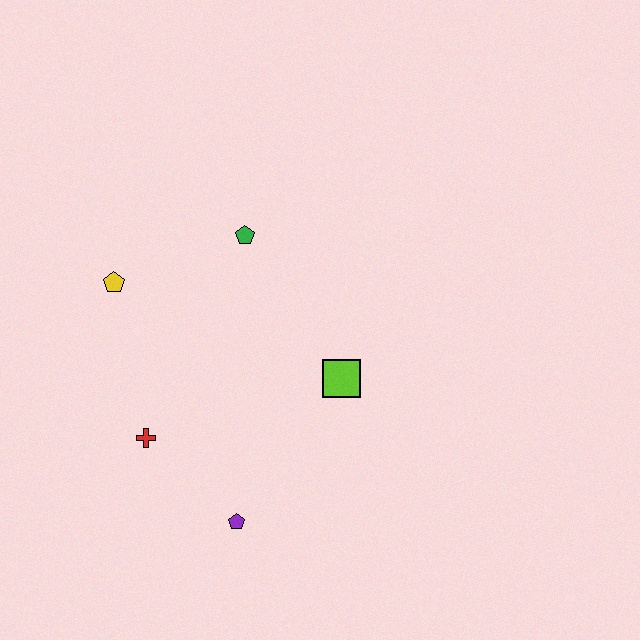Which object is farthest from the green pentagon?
The purple pentagon is farthest from the green pentagon.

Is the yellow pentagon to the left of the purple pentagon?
Yes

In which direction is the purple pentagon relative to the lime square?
The purple pentagon is below the lime square.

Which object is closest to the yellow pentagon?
The green pentagon is closest to the yellow pentagon.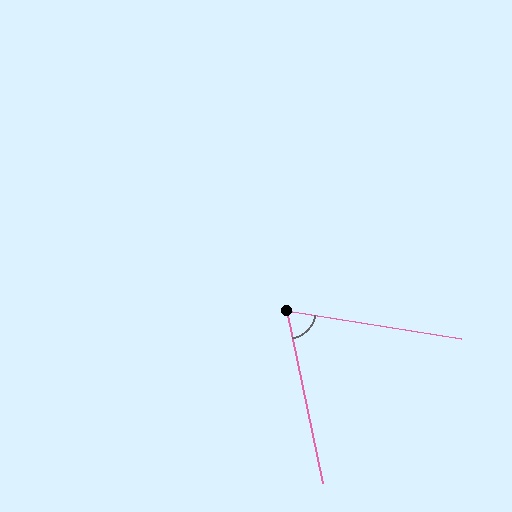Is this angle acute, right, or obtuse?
It is acute.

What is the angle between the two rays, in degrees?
Approximately 69 degrees.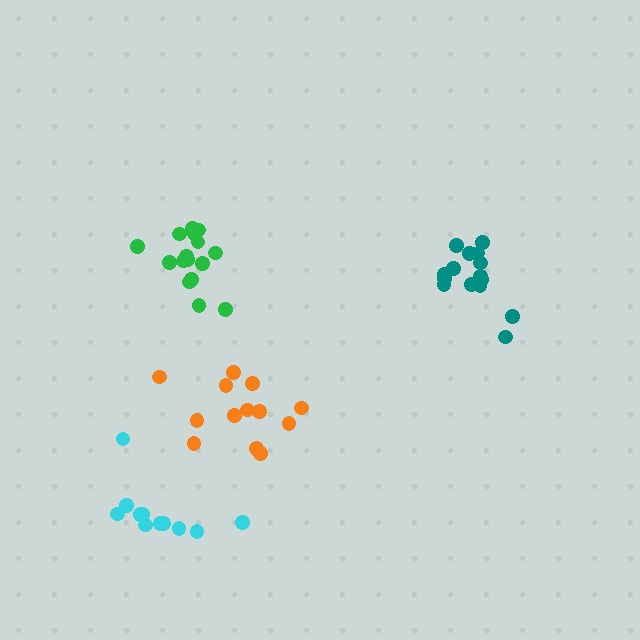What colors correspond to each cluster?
The clusters are colored: orange, cyan, green, teal.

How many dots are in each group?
Group 1: 13 dots, Group 2: 11 dots, Group 3: 16 dots, Group 4: 15 dots (55 total).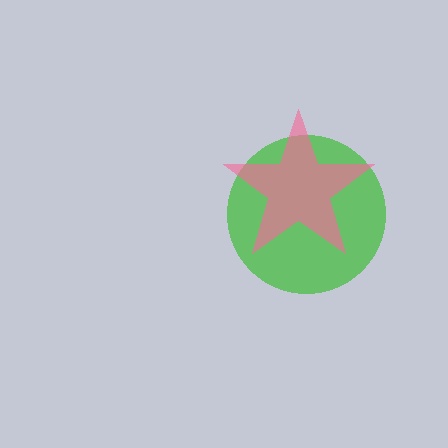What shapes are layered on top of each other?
The layered shapes are: a green circle, a pink star.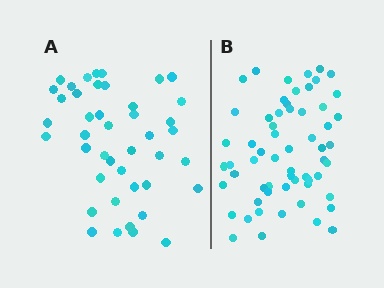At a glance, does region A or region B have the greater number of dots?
Region B (the right region) has more dots.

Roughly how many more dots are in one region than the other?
Region B has approximately 15 more dots than region A.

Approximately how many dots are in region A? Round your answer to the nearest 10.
About 40 dots. (The exact count is 43, which rounds to 40.)